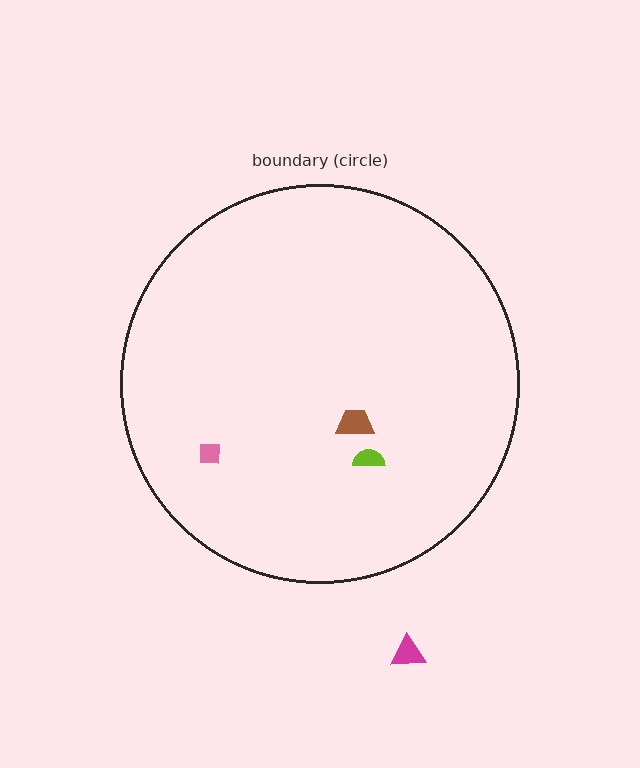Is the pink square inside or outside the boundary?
Inside.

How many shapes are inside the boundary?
3 inside, 1 outside.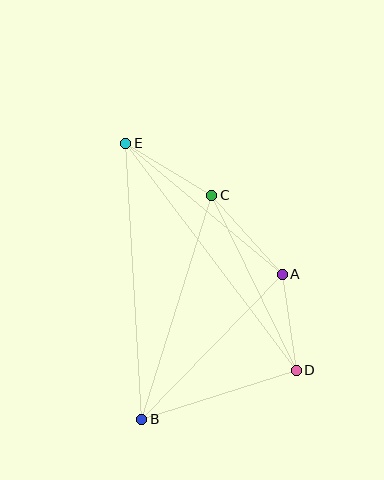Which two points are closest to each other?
Points A and D are closest to each other.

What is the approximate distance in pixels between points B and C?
The distance between B and C is approximately 235 pixels.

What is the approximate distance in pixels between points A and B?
The distance between A and B is approximately 202 pixels.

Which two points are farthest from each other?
Points D and E are farthest from each other.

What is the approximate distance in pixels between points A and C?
The distance between A and C is approximately 106 pixels.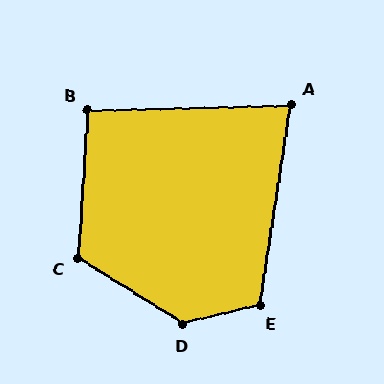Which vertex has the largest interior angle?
D, at approximately 135 degrees.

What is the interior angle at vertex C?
Approximately 118 degrees (obtuse).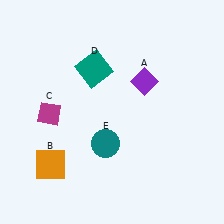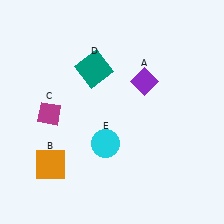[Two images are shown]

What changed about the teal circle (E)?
In Image 1, E is teal. In Image 2, it changed to cyan.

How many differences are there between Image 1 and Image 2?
There is 1 difference between the two images.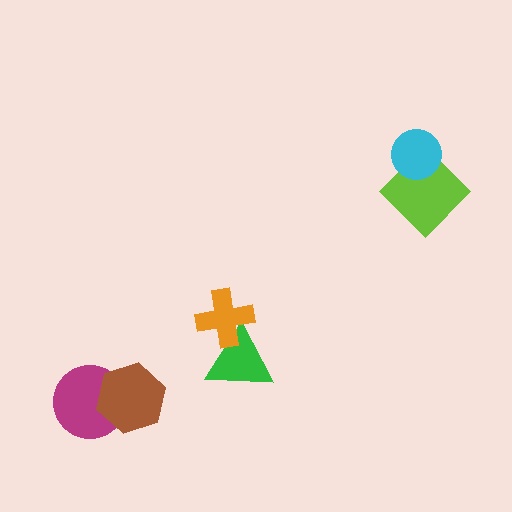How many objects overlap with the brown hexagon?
1 object overlaps with the brown hexagon.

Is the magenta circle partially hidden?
Yes, it is partially covered by another shape.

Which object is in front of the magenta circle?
The brown hexagon is in front of the magenta circle.